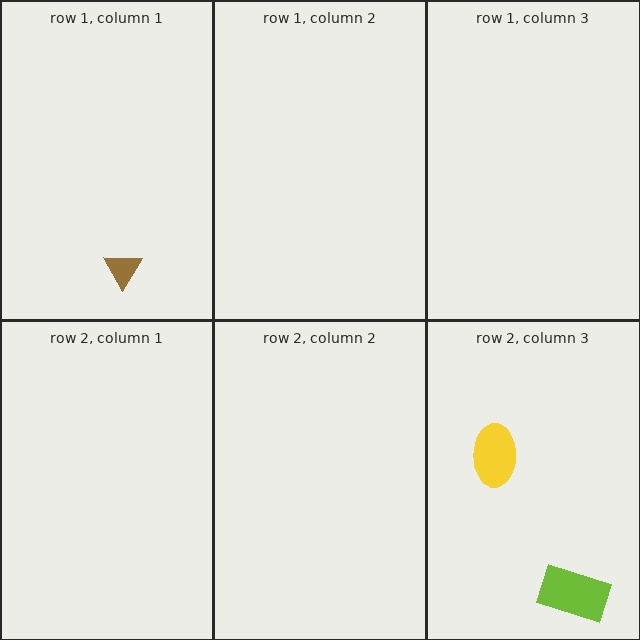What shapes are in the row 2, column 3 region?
The lime rectangle, the yellow ellipse.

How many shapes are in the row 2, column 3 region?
2.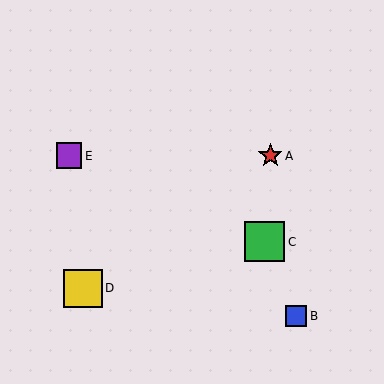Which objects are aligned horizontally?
Objects A, E are aligned horizontally.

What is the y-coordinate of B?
Object B is at y≈316.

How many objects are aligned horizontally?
2 objects (A, E) are aligned horizontally.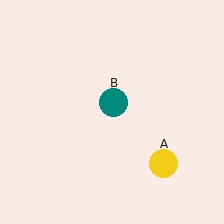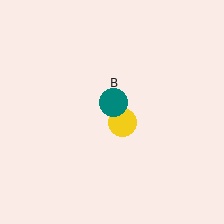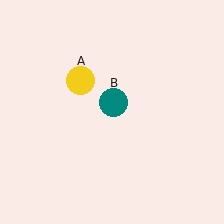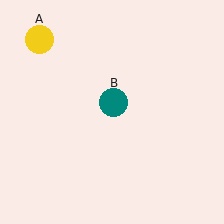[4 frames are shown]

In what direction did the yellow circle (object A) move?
The yellow circle (object A) moved up and to the left.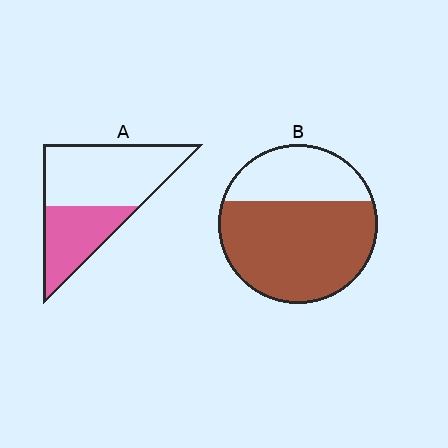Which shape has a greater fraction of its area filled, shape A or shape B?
Shape B.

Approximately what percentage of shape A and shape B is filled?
A is approximately 40% and B is approximately 70%.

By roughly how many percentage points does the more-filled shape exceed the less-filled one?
By roughly 30 percentage points (B over A).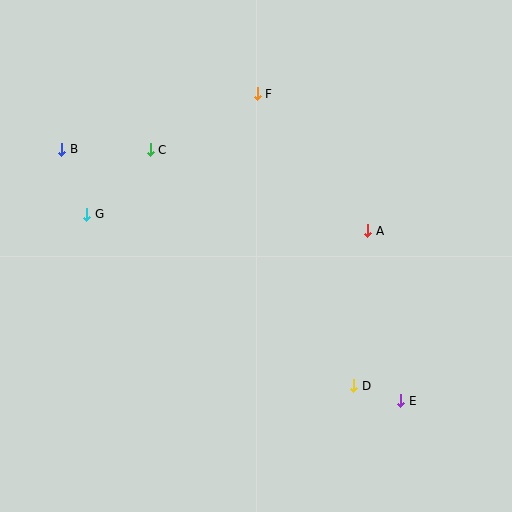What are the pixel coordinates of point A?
Point A is at (368, 231).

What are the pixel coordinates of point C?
Point C is at (150, 150).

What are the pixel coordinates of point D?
Point D is at (354, 386).